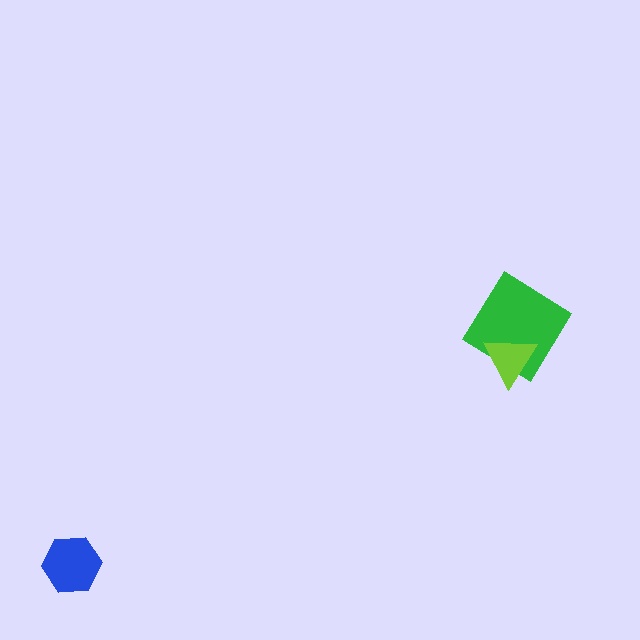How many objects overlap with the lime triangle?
1 object overlaps with the lime triangle.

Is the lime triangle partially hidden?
No, no other shape covers it.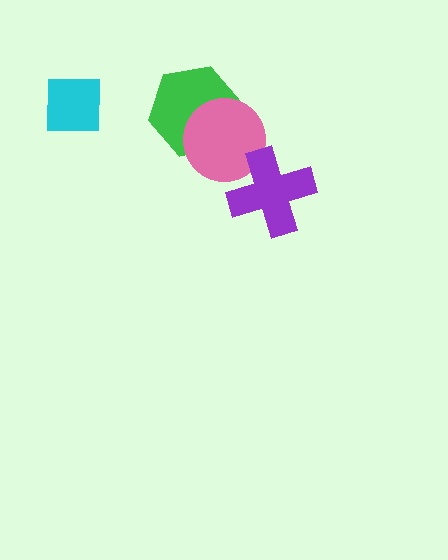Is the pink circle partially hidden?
Yes, it is partially covered by another shape.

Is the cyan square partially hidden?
No, no other shape covers it.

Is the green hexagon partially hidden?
Yes, it is partially covered by another shape.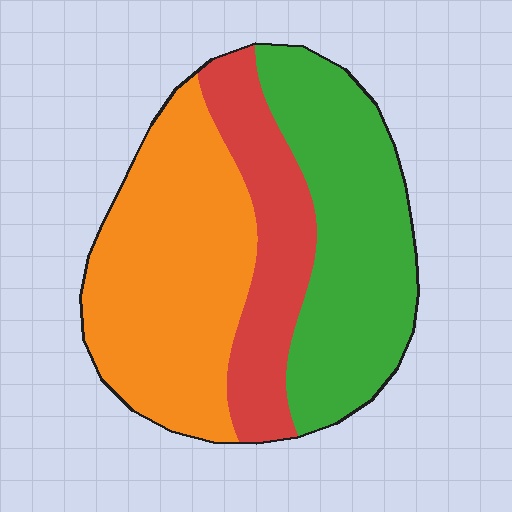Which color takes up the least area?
Red, at roughly 20%.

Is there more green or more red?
Green.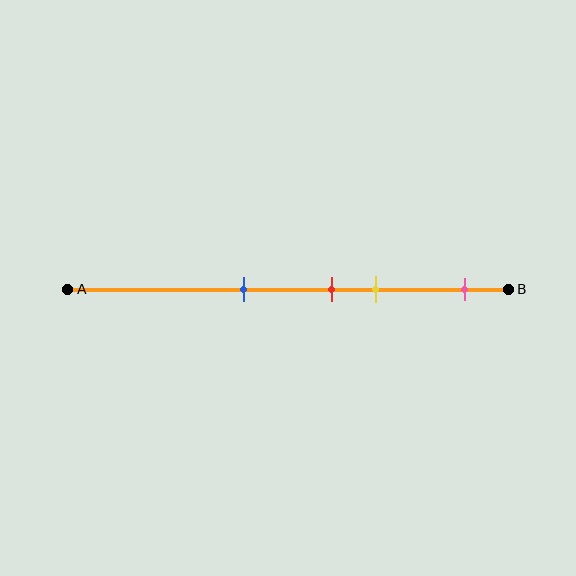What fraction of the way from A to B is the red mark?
The red mark is approximately 60% (0.6) of the way from A to B.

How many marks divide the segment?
There are 4 marks dividing the segment.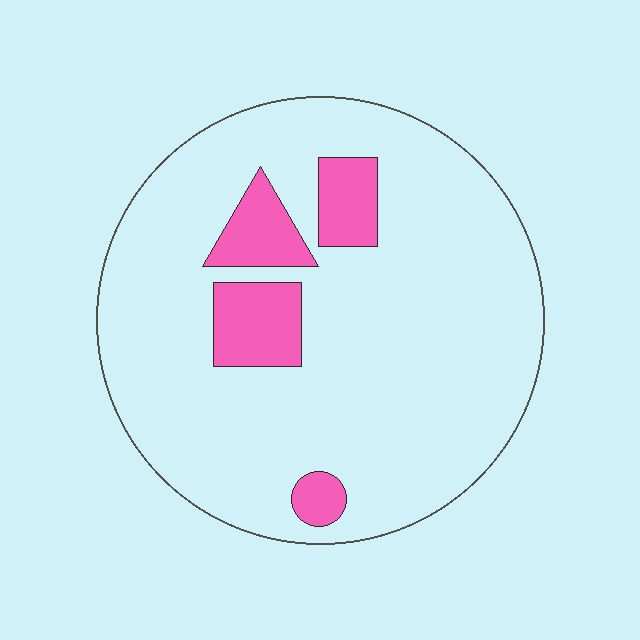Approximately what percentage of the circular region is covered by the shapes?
Approximately 15%.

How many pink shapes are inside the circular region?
4.